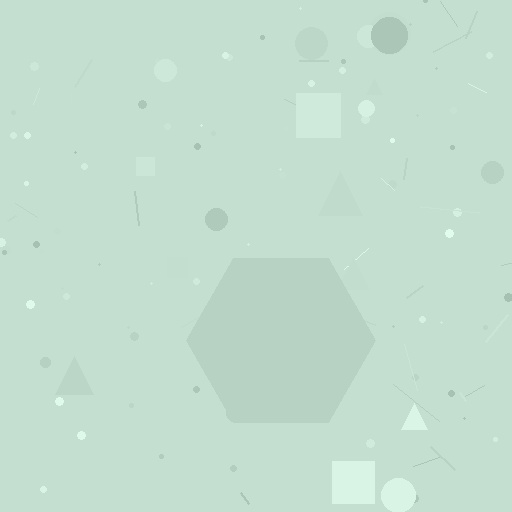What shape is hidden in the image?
A hexagon is hidden in the image.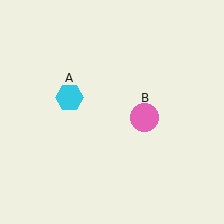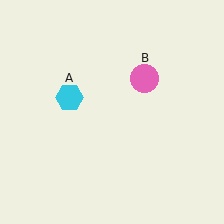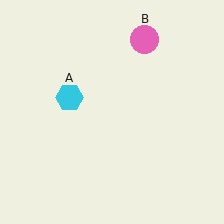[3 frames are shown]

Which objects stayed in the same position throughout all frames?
Cyan hexagon (object A) remained stationary.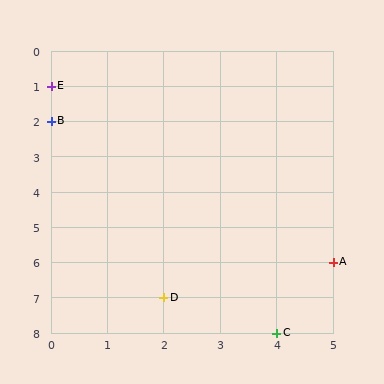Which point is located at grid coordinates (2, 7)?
Point D is at (2, 7).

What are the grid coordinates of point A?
Point A is at grid coordinates (5, 6).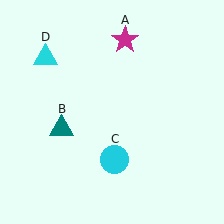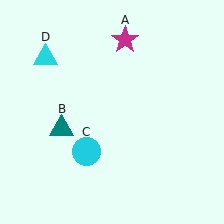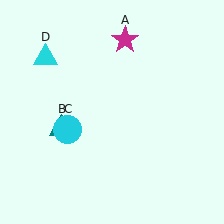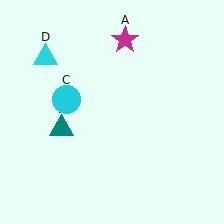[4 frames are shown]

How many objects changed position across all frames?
1 object changed position: cyan circle (object C).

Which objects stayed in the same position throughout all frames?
Magenta star (object A) and teal triangle (object B) and cyan triangle (object D) remained stationary.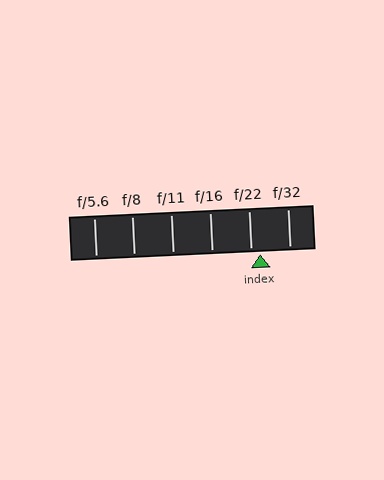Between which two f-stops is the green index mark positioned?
The index mark is between f/22 and f/32.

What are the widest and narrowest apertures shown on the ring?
The widest aperture shown is f/5.6 and the narrowest is f/32.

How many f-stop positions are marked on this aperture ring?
There are 6 f-stop positions marked.